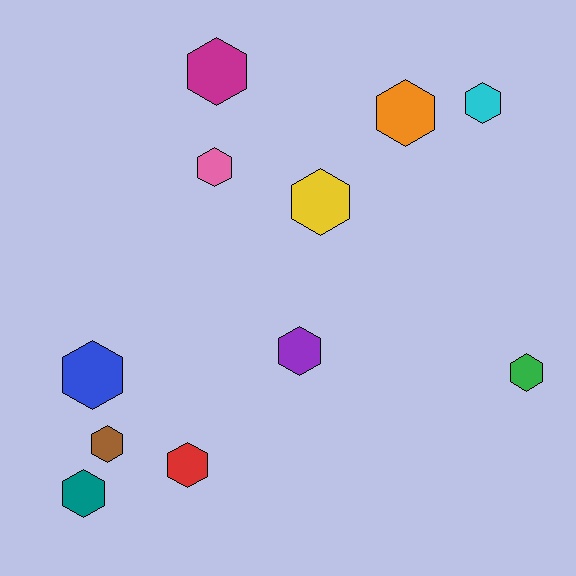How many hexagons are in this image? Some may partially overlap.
There are 11 hexagons.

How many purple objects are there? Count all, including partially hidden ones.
There is 1 purple object.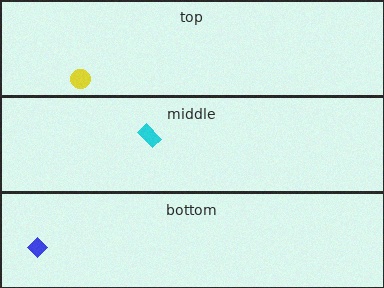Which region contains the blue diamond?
The bottom region.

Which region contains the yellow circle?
The top region.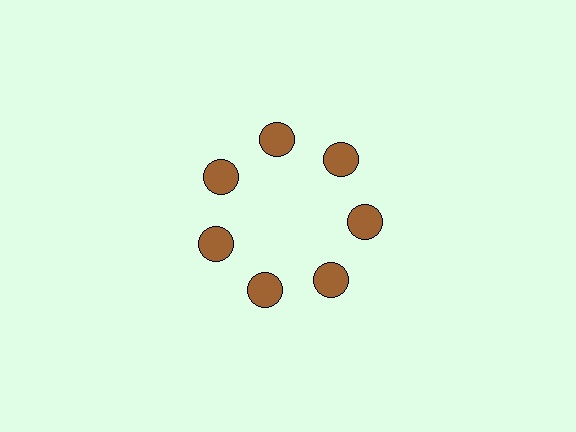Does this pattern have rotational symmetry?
Yes, this pattern has 7-fold rotational symmetry. It looks the same after rotating 51 degrees around the center.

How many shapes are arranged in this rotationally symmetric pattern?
There are 7 shapes, arranged in 7 groups of 1.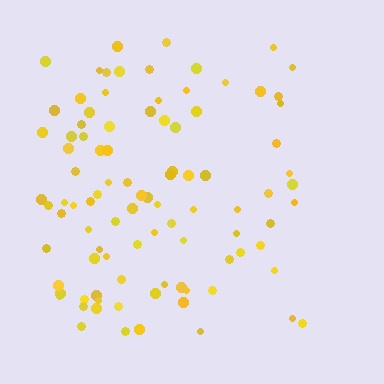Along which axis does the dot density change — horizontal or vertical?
Horizontal.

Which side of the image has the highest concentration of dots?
The left.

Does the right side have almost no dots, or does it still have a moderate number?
Still a moderate number, just noticeably fewer than the left.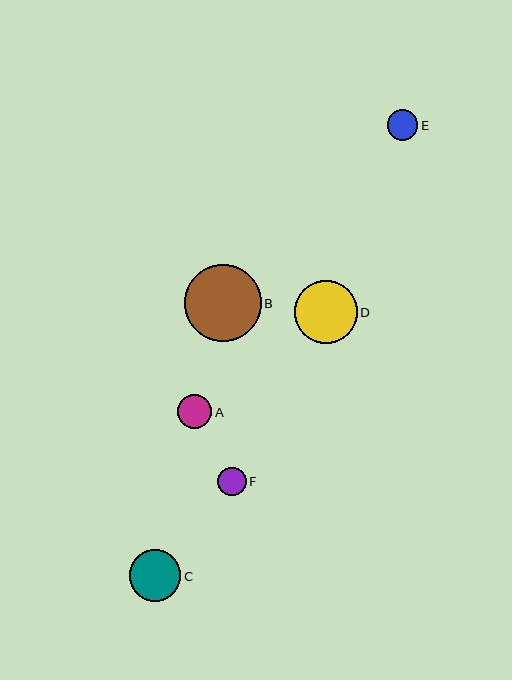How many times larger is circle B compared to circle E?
Circle B is approximately 2.5 times the size of circle E.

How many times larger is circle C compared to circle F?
Circle C is approximately 1.8 times the size of circle F.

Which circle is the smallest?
Circle F is the smallest with a size of approximately 29 pixels.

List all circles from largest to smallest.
From largest to smallest: B, D, C, A, E, F.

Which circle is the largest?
Circle B is the largest with a size of approximately 77 pixels.